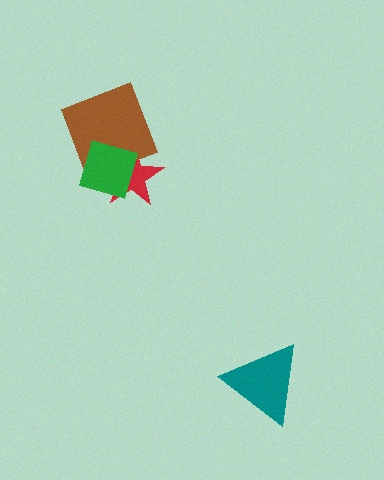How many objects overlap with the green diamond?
2 objects overlap with the green diamond.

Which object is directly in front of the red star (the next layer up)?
The brown square is directly in front of the red star.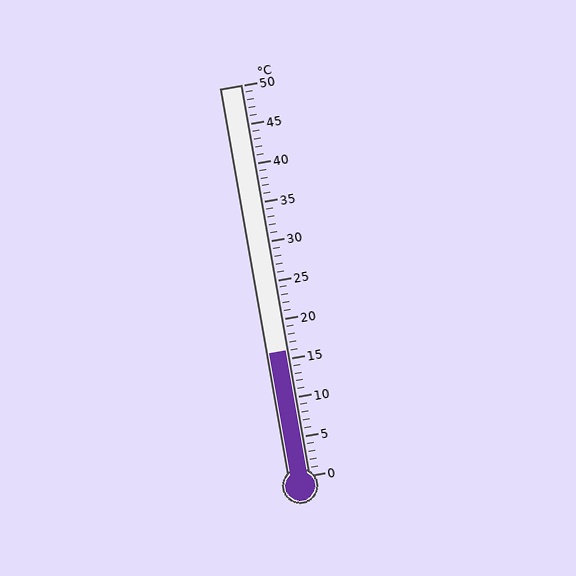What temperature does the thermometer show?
The thermometer shows approximately 16°C.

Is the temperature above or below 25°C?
The temperature is below 25°C.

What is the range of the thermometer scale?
The thermometer scale ranges from 0°C to 50°C.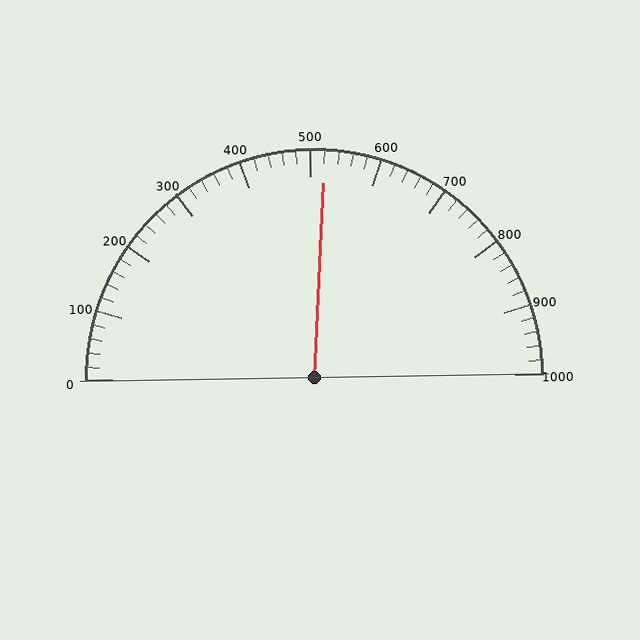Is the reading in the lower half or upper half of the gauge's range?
The reading is in the upper half of the range (0 to 1000).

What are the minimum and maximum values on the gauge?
The gauge ranges from 0 to 1000.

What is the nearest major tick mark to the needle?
The nearest major tick mark is 500.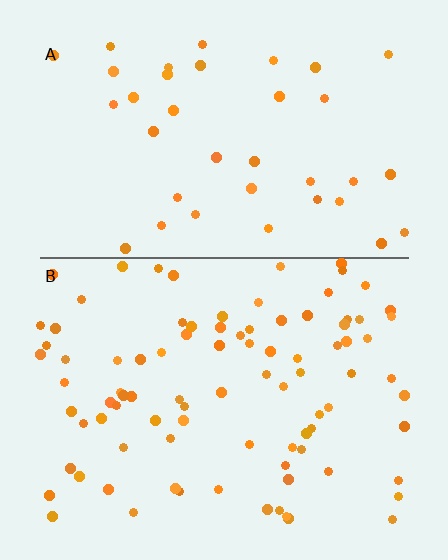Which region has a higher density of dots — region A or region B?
B (the bottom).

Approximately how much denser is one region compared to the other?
Approximately 2.4× — region B over region A.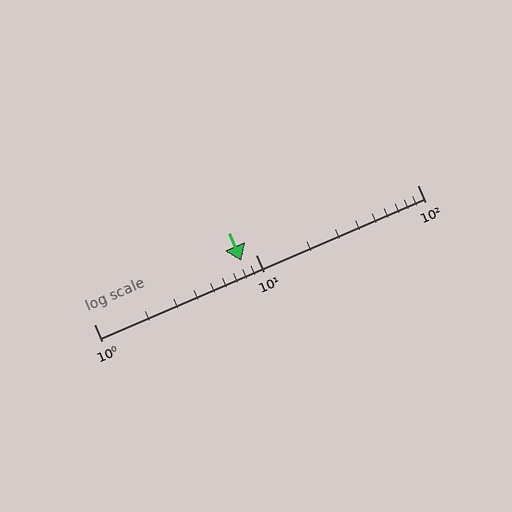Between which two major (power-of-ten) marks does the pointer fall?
The pointer is between 1 and 10.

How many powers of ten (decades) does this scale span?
The scale spans 2 decades, from 1 to 100.